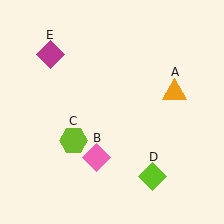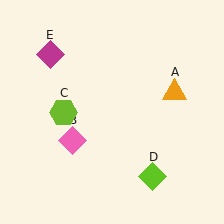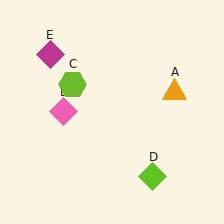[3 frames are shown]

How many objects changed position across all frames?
2 objects changed position: pink diamond (object B), lime hexagon (object C).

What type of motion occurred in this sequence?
The pink diamond (object B), lime hexagon (object C) rotated clockwise around the center of the scene.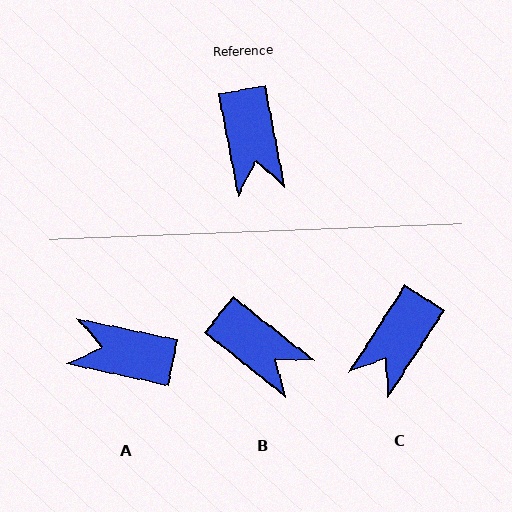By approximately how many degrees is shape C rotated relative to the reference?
Approximately 44 degrees clockwise.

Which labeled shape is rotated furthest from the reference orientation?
A, about 113 degrees away.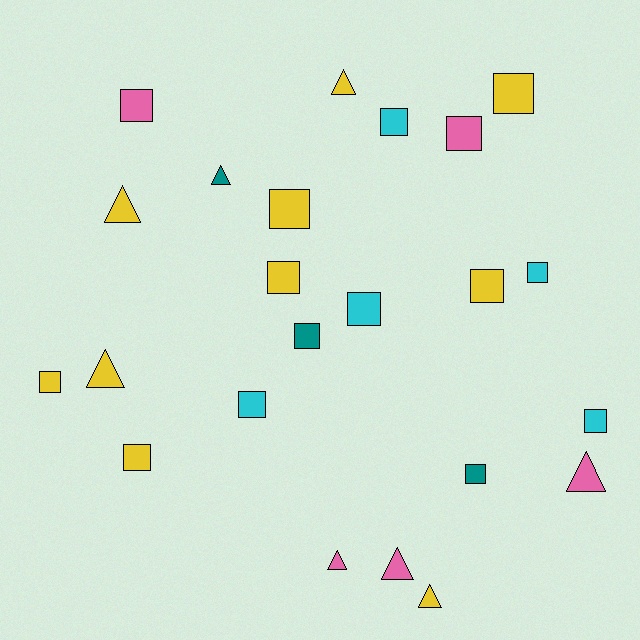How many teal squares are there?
There are 2 teal squares.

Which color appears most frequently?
Yellow, with 10 objects.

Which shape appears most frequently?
Square, with 15 objects.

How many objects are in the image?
There are 23 objects.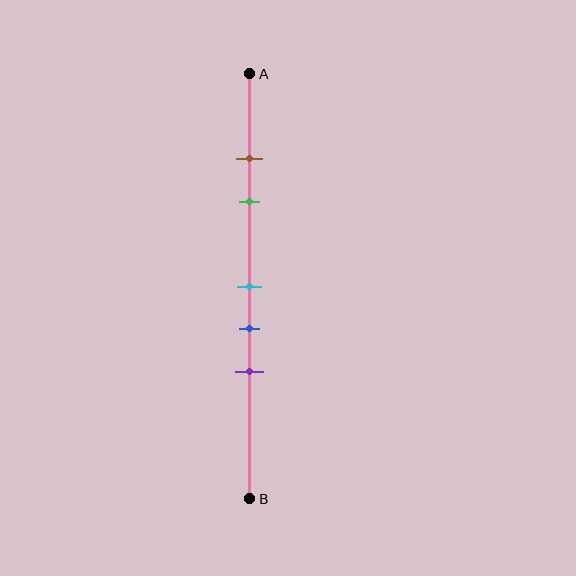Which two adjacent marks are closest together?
The brown and green marks are the closest adjacent pair.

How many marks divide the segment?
There are 5 marks dividing the segment.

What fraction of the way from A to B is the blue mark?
The blue mark is approximately 60% (0.6) of the way from A to B.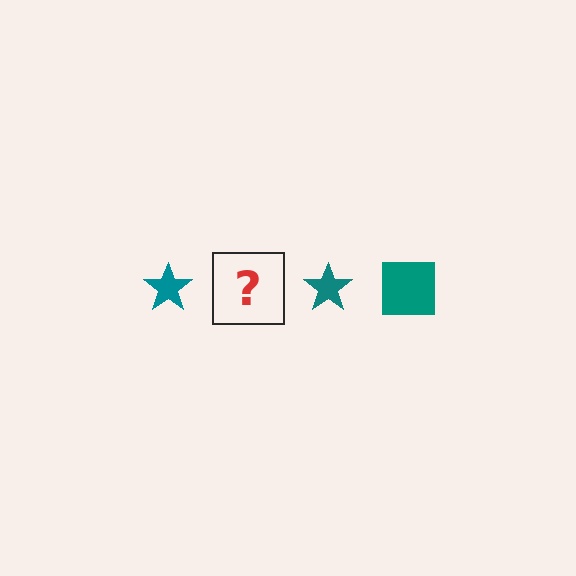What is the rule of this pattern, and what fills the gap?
The rule is that the pattern cycles through star, square shapes in teal. The gap should be filled with a teal square.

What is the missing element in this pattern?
The missing element is a teal square.